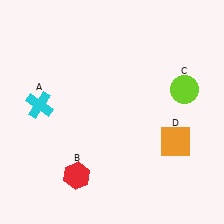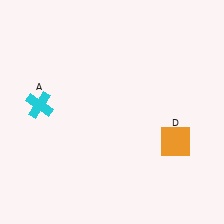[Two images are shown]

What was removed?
The lime circle (C), the red hexagon (B) were removed in Image 2.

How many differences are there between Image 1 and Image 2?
There are 2 differences between the two images.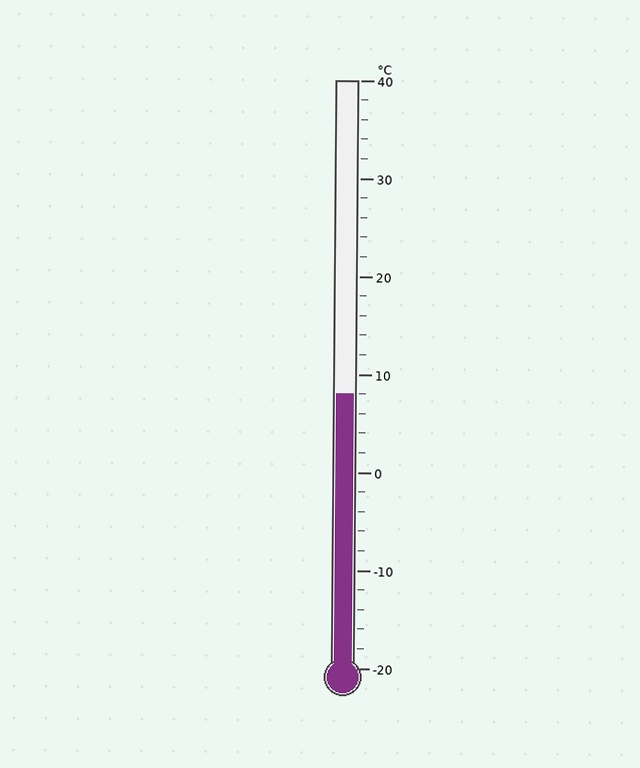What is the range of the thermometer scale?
The thermometer scale ranges from -20°C to 40°C.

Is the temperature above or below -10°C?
The temperature is above -10°C.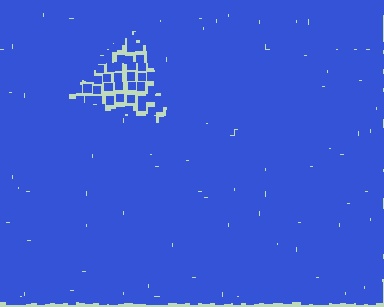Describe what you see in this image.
The image contains small blue elements arranged at two different densities. A triangle-shaped region is visible where the elements are less densely packed than the surrounding area.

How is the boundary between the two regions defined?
The boundary is defined by a change in element density (approximately 2.8x ratio). All elements are the same color, size, and shape.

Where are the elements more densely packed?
The elements are more densely packed outside the triangle boundary.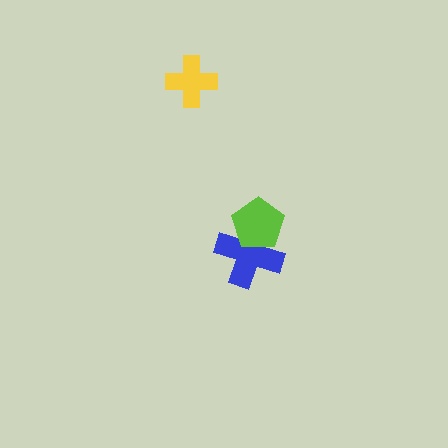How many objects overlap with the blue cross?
1 object overlaps with the blue cross.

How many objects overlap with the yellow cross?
0 objects overlap with the yellow cross.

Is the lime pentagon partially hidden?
No, no other shape covers it.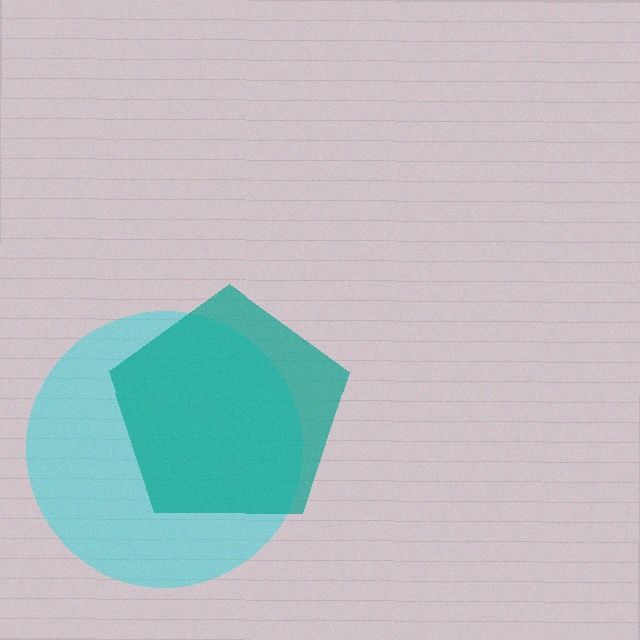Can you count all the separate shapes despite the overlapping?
Yes, there are 2 separate shapes.